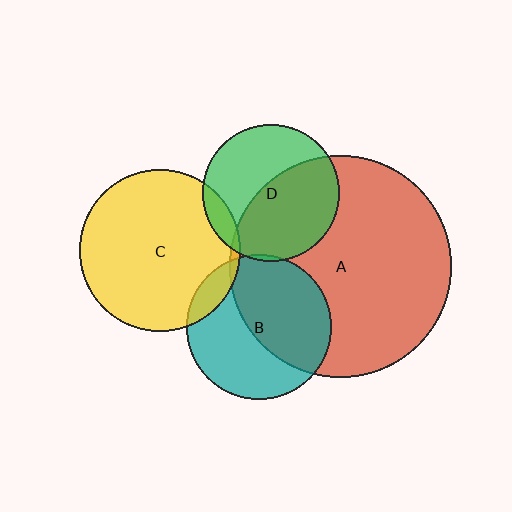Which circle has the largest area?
Circle A (red).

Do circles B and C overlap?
Yes.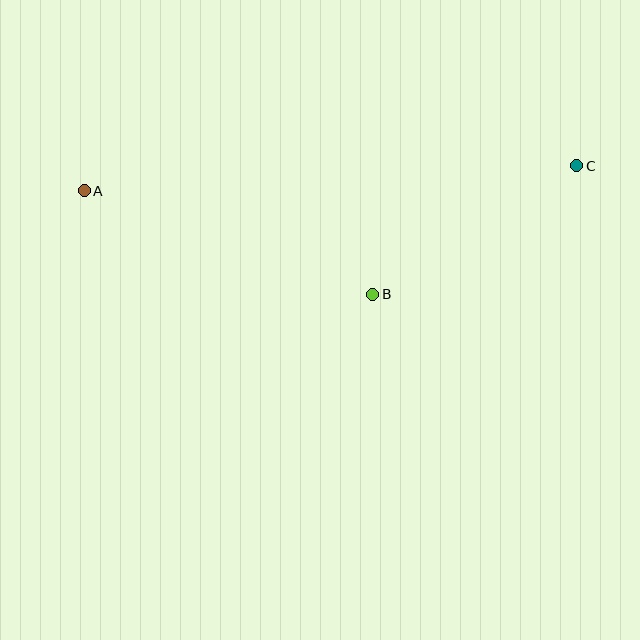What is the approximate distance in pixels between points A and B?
The distance between A and B is approximately 306 pixels.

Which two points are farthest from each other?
Points A and C are farthest from each other.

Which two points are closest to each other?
Points B and C are closest to each other.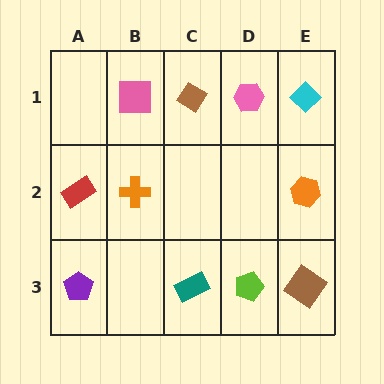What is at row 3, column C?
A teal rectangle.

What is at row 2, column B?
An orange cross.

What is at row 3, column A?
A purple pentagon.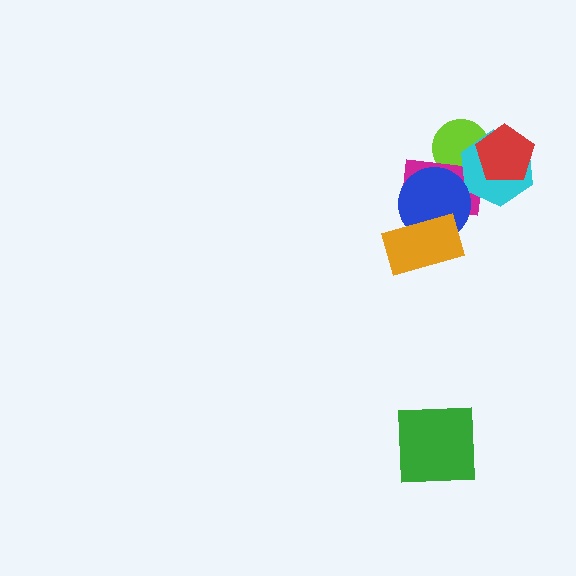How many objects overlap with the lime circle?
3 objects overlap with the lime circle.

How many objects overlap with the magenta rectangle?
4 objects overlap with the magenta rectangle.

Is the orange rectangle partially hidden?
No, no other shape covers it.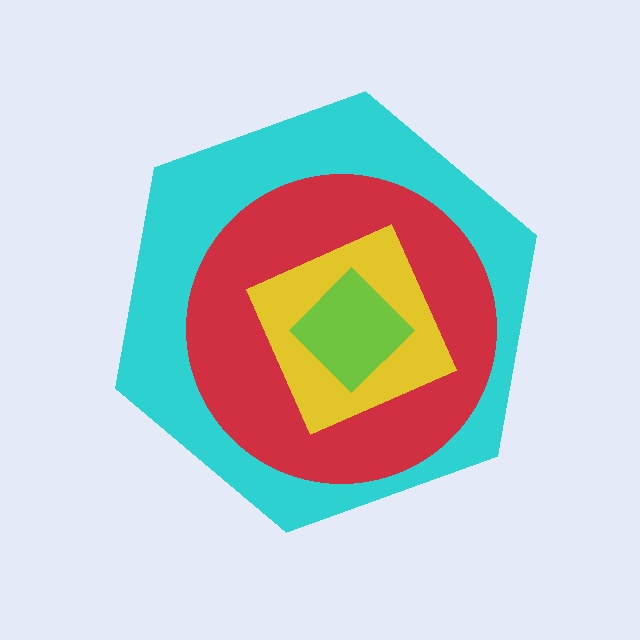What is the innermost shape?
The lime diamond.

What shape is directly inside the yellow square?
The lime diamond.